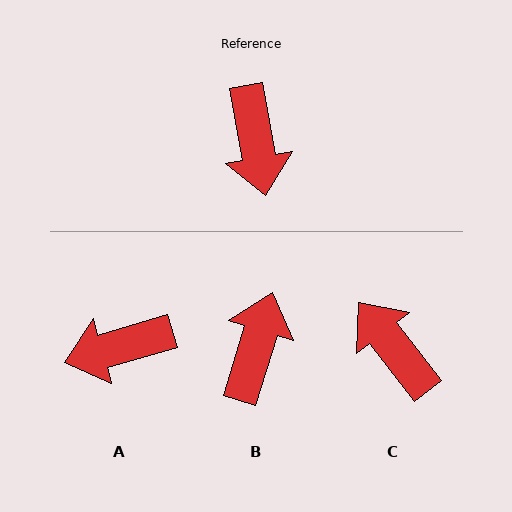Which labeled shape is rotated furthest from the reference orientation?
B, about 153 degrees away.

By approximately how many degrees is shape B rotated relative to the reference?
Approximately 153 degrees counter-clockwise.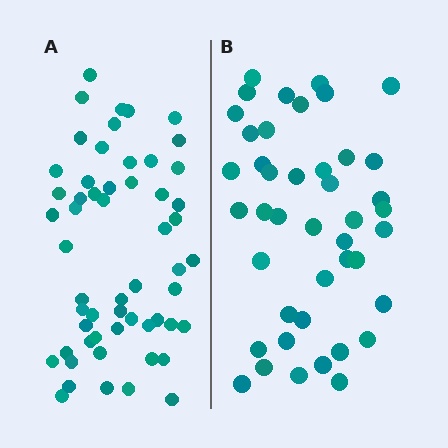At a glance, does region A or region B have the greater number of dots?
Region A (the left region) has more dots.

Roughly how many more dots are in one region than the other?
Region A has approximately 15 more dots than region B.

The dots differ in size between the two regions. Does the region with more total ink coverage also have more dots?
No. Region B has more total ink coverage because its dots are larger, but region A actually contains more individual dots. Total area can be misleading — the number of items is what matters here.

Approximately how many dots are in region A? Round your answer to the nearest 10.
About 60 dots. (The exact count is 56, which rounds to 60.)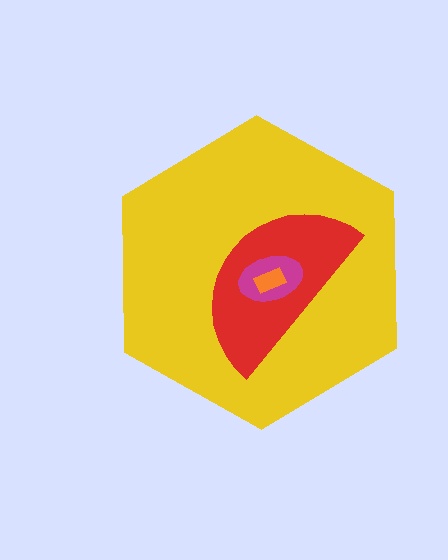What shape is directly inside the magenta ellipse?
The orange rectangle.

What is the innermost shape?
The orange rectangle.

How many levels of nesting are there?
4.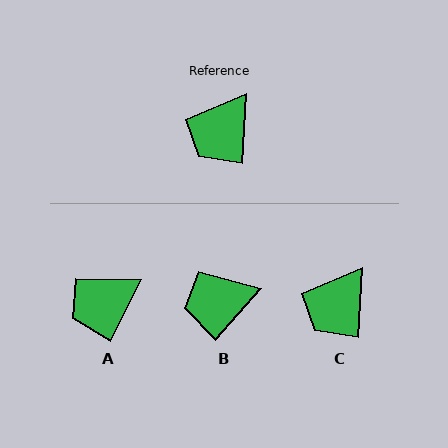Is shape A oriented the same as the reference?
No, it is off by about 23 degrees.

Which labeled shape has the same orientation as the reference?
C.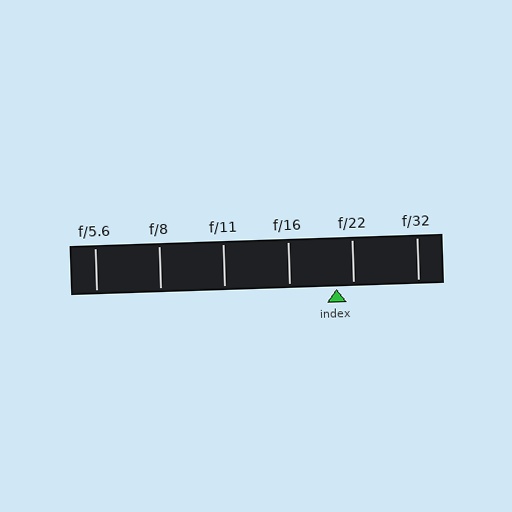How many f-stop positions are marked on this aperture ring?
There are 6 f-stop positions marked.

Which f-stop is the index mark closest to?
The index mark is closest to f/22.